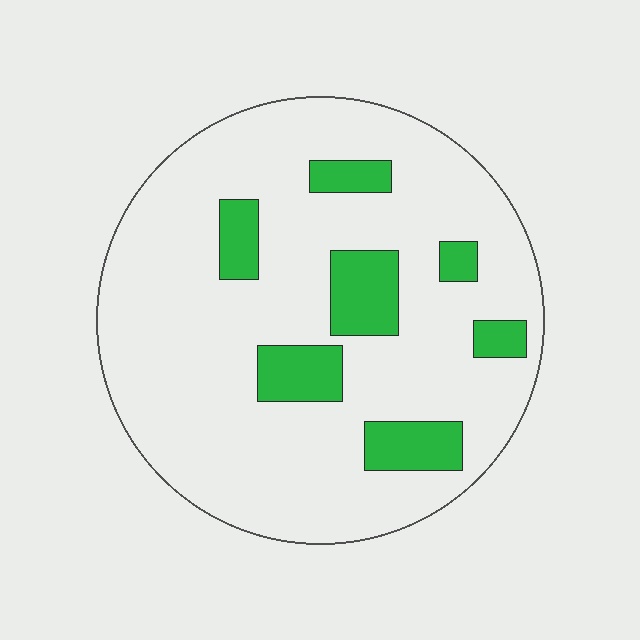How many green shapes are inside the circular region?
7.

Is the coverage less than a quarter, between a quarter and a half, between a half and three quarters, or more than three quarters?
Less than a quarter.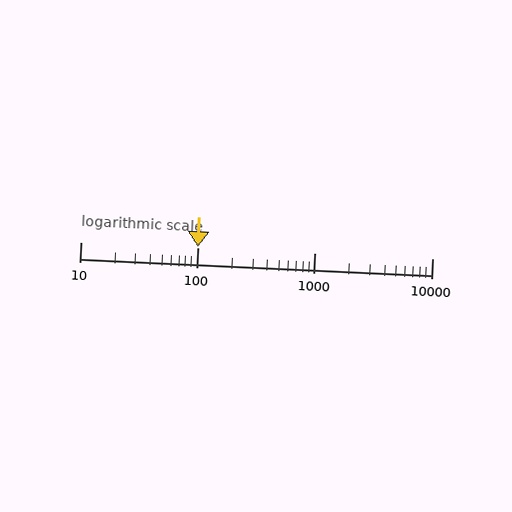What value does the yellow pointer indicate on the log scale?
The pointer indicates approximately 100.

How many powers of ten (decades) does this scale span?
The scale spans 3 decades, from 10 to 10000.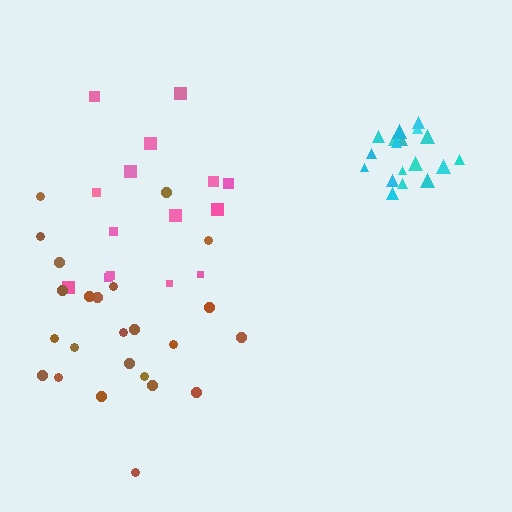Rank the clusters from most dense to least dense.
cyan, brown, pink.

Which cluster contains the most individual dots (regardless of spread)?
Brown (24).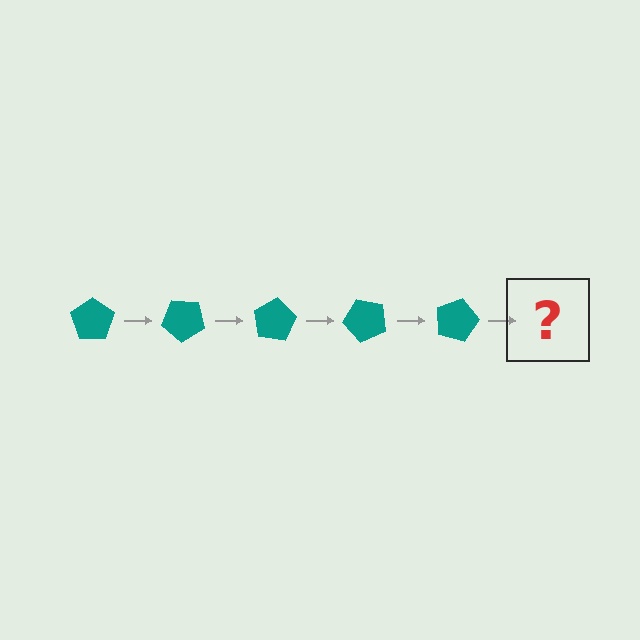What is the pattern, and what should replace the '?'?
The pattern is that the pentagon rotates 40 degrees each step. The '?' should be a teal pentagon rotated 200 degrees.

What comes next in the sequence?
The next element should be a teal pentagon rotated 200 degrees.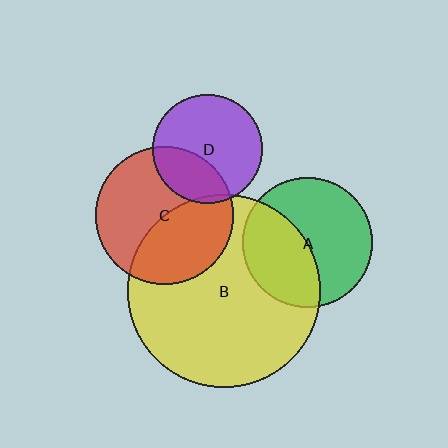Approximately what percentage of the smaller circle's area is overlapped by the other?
Approximately 40%.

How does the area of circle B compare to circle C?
Approximately 2.0 times.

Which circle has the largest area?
Circle B (yellow).